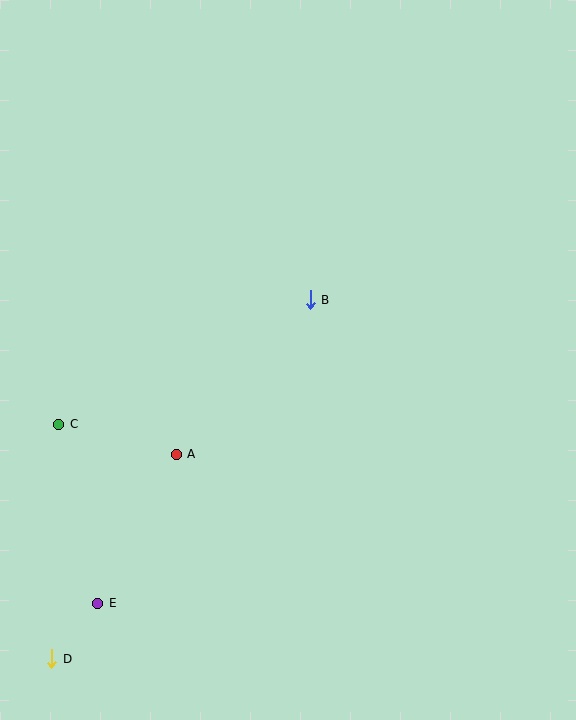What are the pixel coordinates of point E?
Point E is at (98, 603).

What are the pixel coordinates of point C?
Point C is at (59, 424).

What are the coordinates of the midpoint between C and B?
The midpoint between C and B is at (185, 362).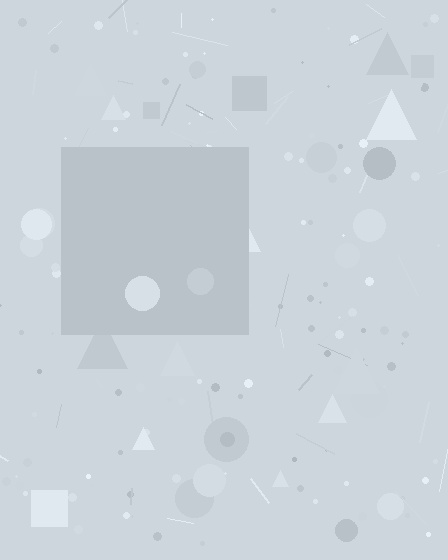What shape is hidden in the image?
A square is hidden in the image.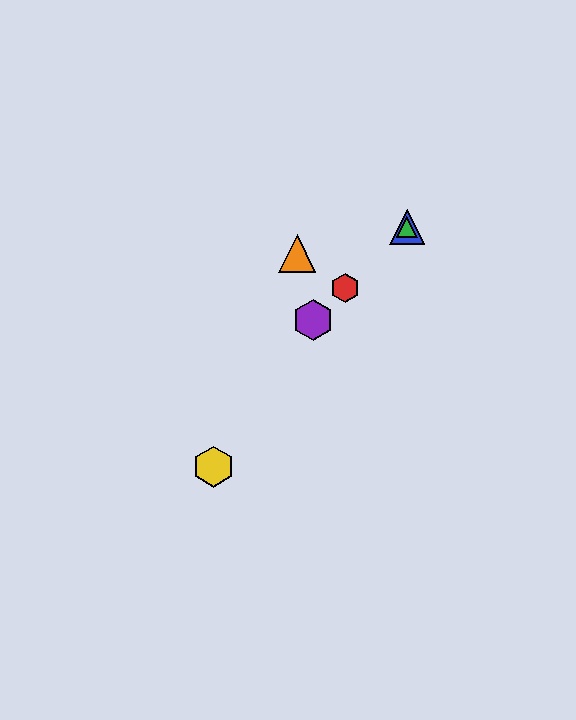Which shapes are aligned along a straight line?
The red hexagon, the blue triangle, the green triangle, the purple hexagon are aligned along a straight line.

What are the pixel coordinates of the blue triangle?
The blue triangle is at (407, 227).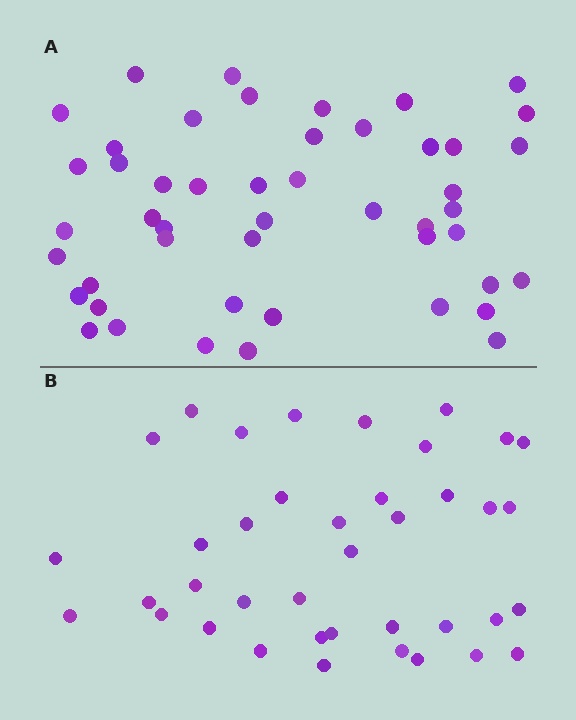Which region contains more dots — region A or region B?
Region A (the top region) has more dots.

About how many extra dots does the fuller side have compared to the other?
Region A has roughly 8 or so more dots than region B.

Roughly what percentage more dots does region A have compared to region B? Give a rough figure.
About 25% more.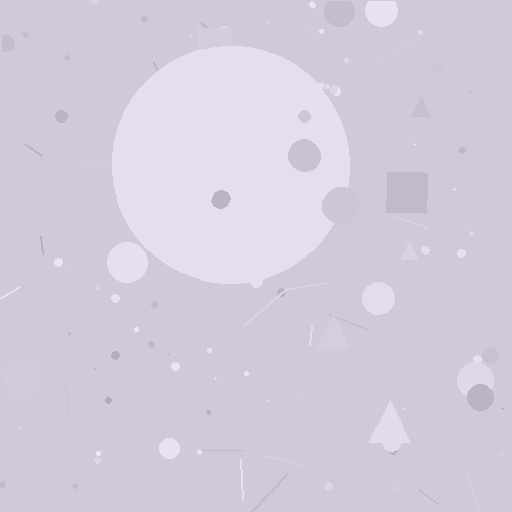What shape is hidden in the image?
A circle is hidden in the image.